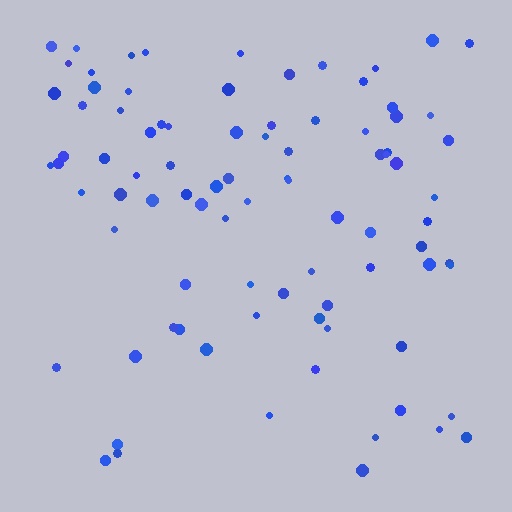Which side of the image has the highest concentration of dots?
The top.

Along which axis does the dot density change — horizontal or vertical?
Vertical.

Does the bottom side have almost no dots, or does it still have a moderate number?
Still a moderate number, just noticeably fewer than the top.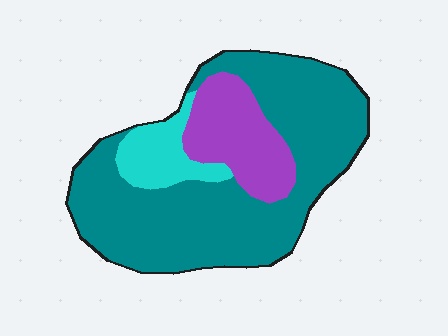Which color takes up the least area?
Cyan, at roughly 10%.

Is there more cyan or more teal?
Teal.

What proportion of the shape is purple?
Purple covers roughly 20% of the shape.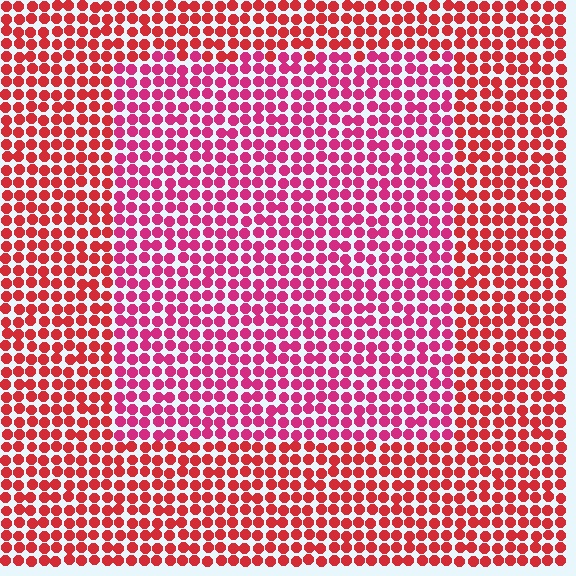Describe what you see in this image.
The image is filled with small red elements in a uniform arrangement. A rectangle-shaped region is visible where the elements are tinted to a slightly different hue, forming a subtle color boundary.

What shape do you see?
I see a rectangle.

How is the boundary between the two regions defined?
The boundary is defined purely by a slight shift in hue (about 27 degrees). Spacing, size, and orientation are identical on both sides.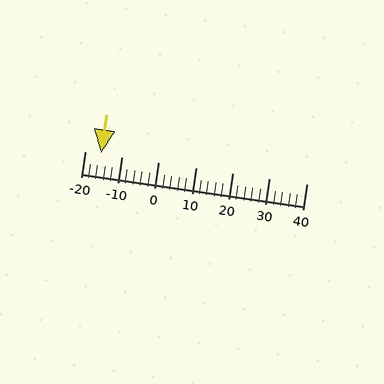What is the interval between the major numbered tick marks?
The major tick marks are spaced 10 units apart.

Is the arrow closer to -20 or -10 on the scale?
The arrow is closer to -20.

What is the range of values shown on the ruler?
The ruler shows values from -20 to 40.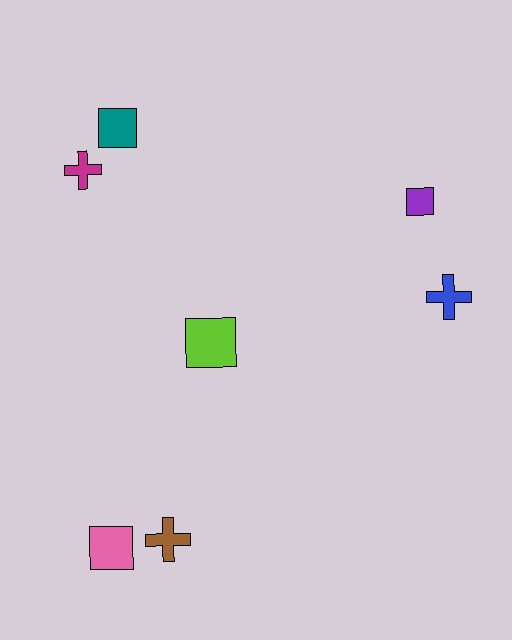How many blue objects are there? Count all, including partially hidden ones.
There is 1 blue object.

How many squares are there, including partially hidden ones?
There are 4 squares.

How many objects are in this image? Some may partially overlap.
There are 7 objects.